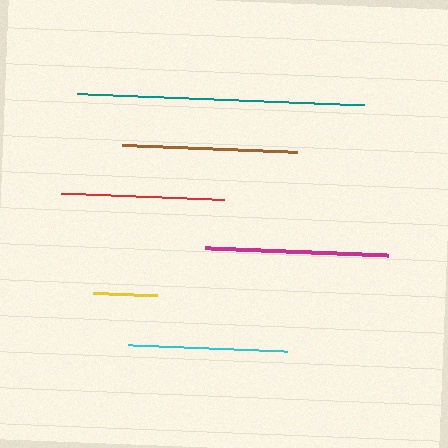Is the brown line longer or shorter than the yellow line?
The brown line is longer than the yellow line.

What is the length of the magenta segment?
The magenta segment is approximately 183 pixels long.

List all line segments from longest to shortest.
From longest to shortest: teal, magenta, brown, red, cyan, yellow.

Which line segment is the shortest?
The yellow line is the shortest at approximately 63 pixels.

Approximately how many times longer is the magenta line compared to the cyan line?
The magenta line is approximately 1.2 times the length of the cyan line.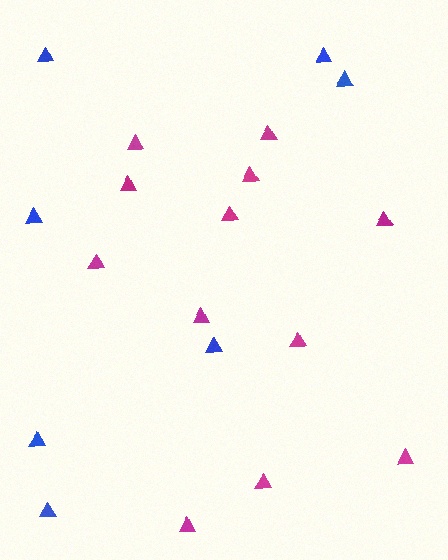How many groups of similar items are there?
There are 2 groups: one group of magenta triangles (12) and one group of blue triangles (7).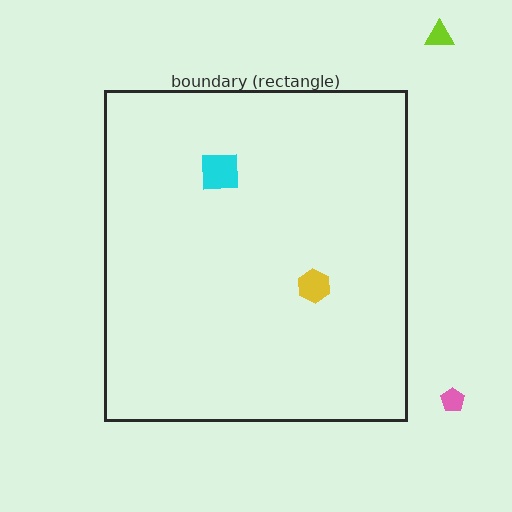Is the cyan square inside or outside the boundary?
Inside.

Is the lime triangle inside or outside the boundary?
Outside.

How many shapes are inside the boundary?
2 inside, 2 outside.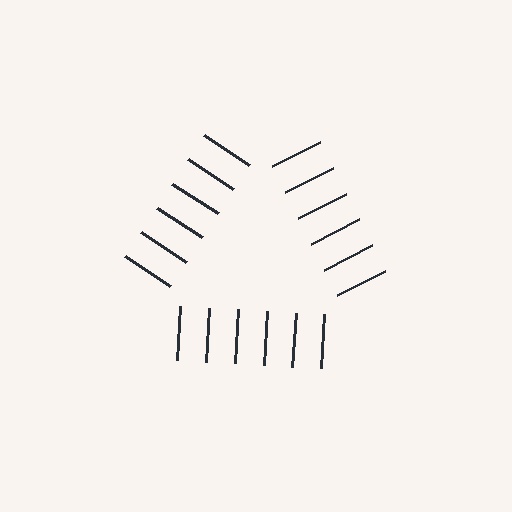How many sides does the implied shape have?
3 sides — the line-ends trace a triangle.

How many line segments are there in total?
18 — 6 along each of the 3 edges.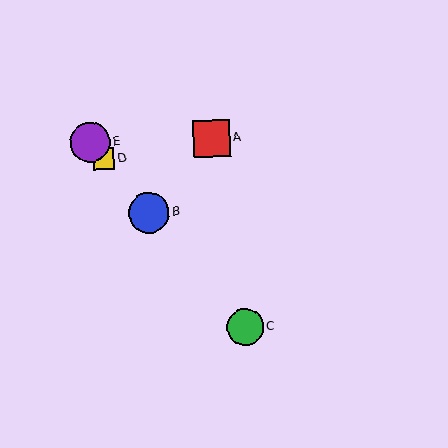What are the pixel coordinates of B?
Object B is at (149, 213).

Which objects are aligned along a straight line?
Objects B, C, D, E are aligned along a straight line.